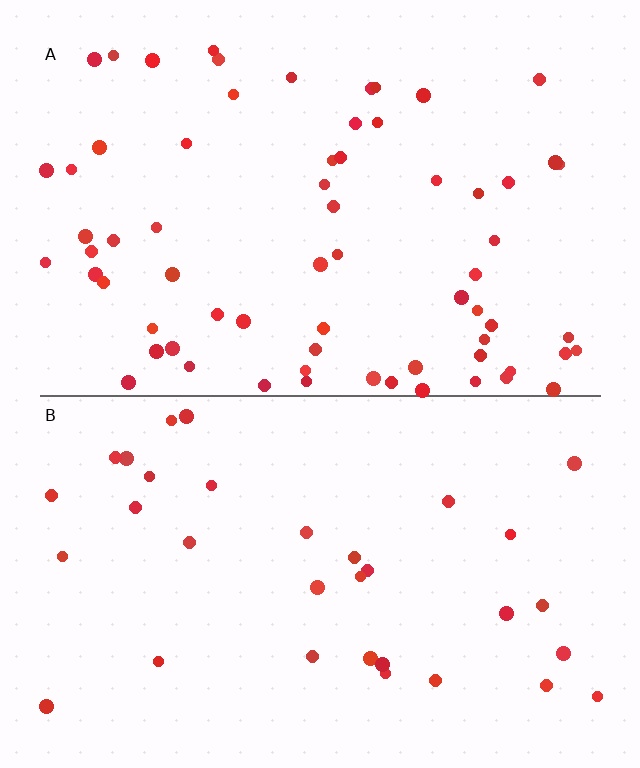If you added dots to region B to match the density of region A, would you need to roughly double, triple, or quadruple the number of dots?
Approximately double.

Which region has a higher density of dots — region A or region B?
A (the top).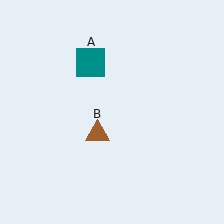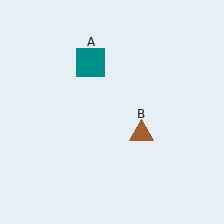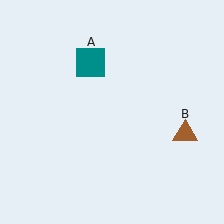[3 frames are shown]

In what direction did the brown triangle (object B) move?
The brown triangle (object B) moved right.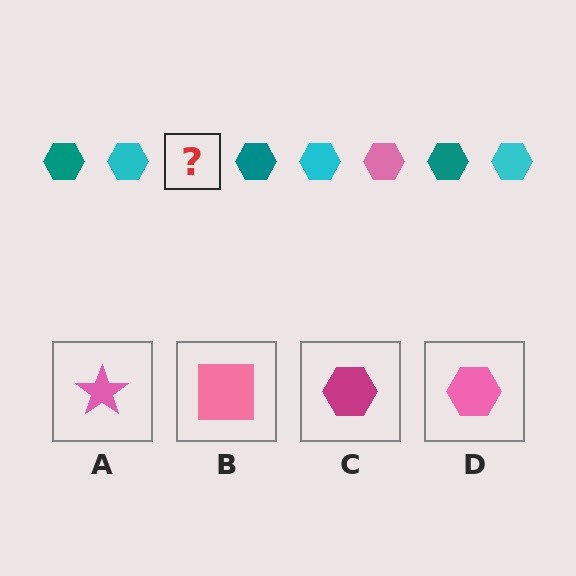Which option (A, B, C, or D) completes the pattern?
D.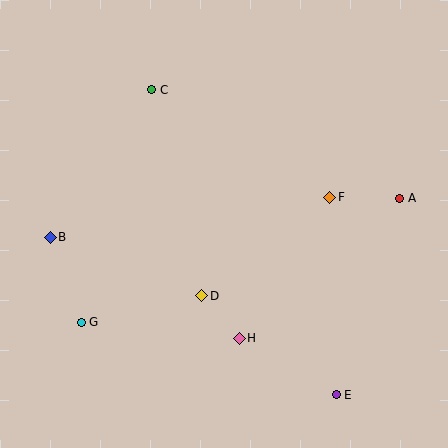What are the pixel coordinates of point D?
Point D is at (202, 296).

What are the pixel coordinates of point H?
Point H is at (239, 338).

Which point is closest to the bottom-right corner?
Point E is closest to the bottom-right corner.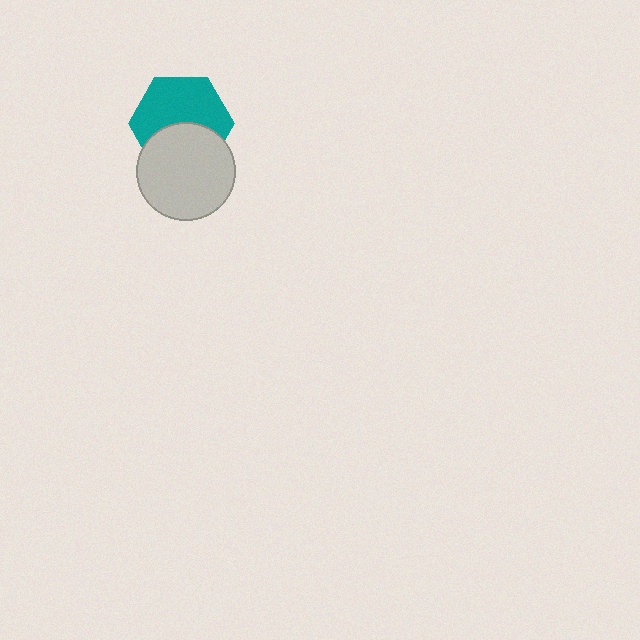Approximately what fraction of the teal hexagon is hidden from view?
Roughly 41% of the teal hexagon is hidden behind the light gray circle.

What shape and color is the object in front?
The object in front is a light gray circle.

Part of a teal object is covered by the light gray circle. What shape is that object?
It is a hexagon.